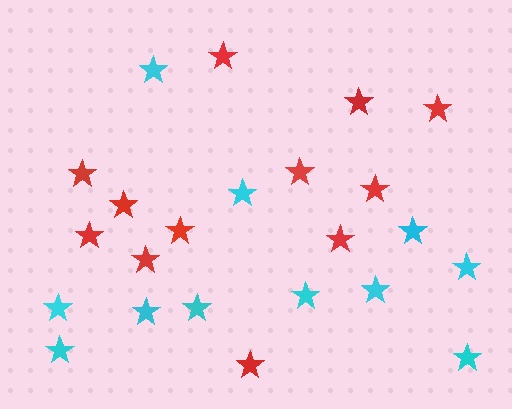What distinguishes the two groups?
There are 2 groups: one group of red stars (12) and one group of cyan stars (11).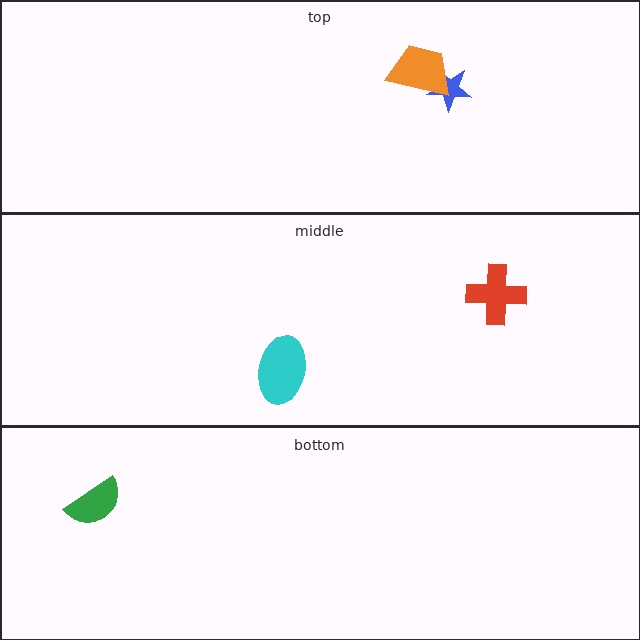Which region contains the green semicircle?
The bottom region.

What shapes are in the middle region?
The red cross, the cyan ellipse.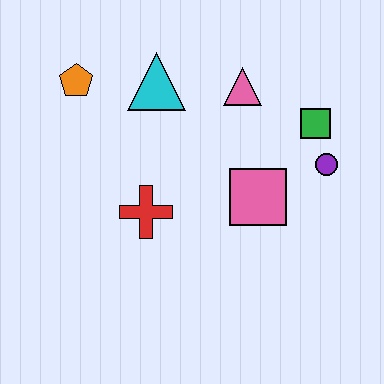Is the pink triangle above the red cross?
Yes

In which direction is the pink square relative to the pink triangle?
The pink square is below the pink triangle.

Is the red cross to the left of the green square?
Yes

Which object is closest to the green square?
The purple circle is closest to the green square.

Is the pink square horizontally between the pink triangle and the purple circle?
Yes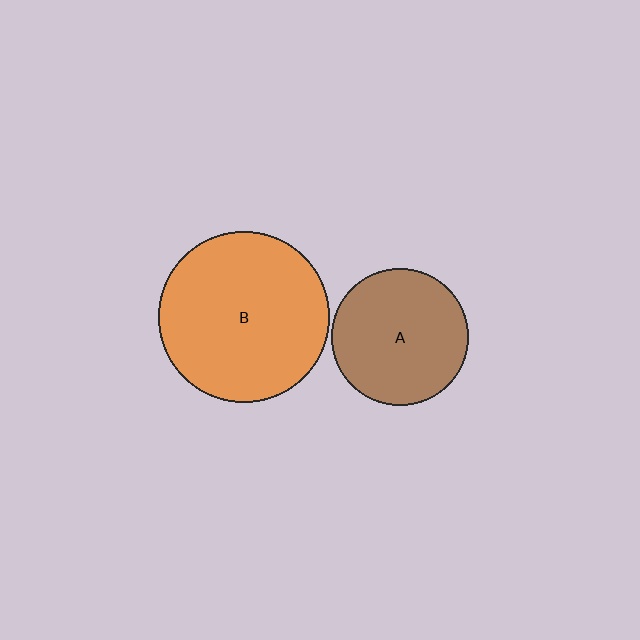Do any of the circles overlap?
No, none of the circles overlap.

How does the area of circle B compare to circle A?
Approximately 1.6 times.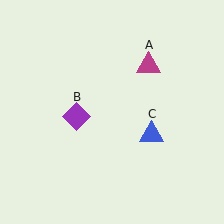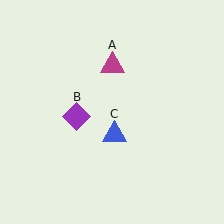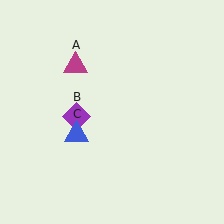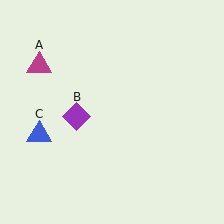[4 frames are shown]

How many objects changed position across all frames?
2 objects changed position: magenta triangle (object A), blue triangle (object C).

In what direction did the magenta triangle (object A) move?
The magenta triangle (object A) moved left.